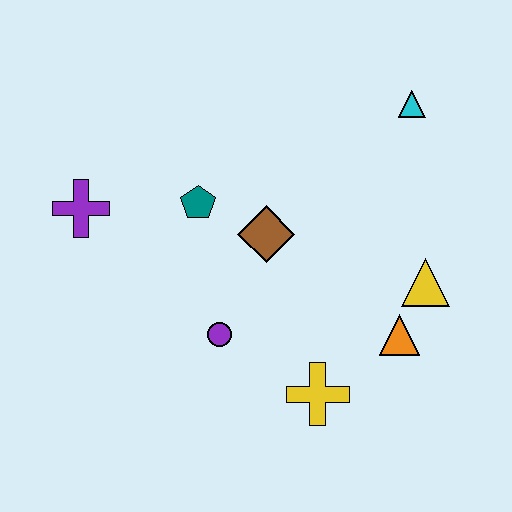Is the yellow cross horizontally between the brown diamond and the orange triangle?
Yes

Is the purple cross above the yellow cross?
Yes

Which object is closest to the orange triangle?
The yellow triangle is closest to the orange triangle.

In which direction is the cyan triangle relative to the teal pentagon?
The cyan triangle is to the right of the teal pentagon.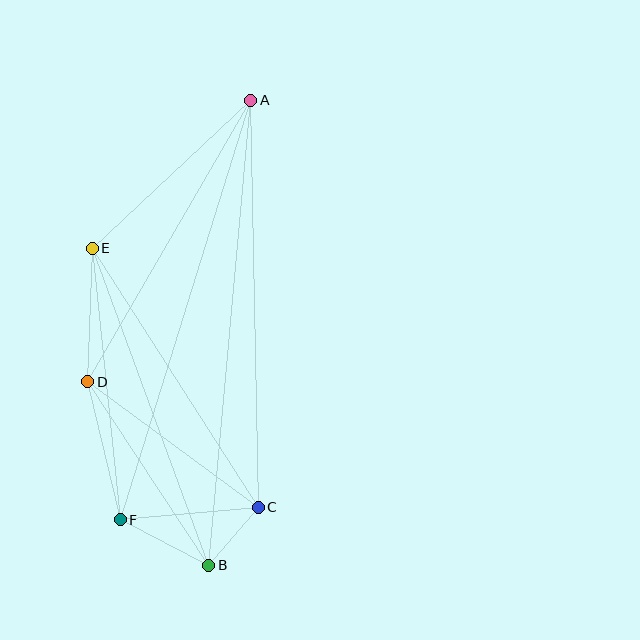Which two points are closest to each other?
Points B and C are closest to each other.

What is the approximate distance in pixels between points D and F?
The distance between D and F is approximately 142 pixels.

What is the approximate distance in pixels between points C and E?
The distance between C and E is approximately 307 pixels.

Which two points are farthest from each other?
Points A and B are farthest from each other.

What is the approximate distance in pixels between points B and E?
The distance between B and E is approximately 337 pixels.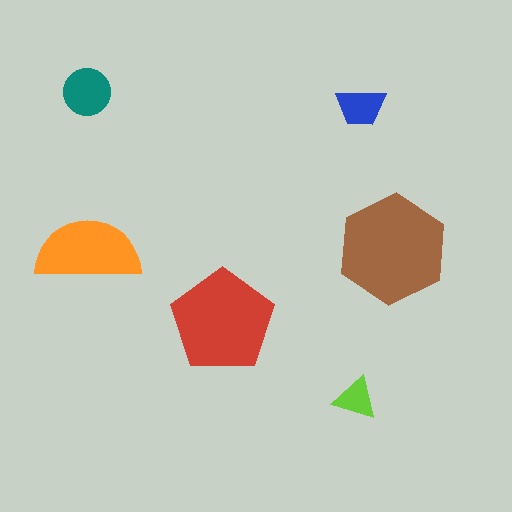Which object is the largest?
The brown hexagon.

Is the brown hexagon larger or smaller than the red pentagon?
Larger.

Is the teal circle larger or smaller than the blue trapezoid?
Larger.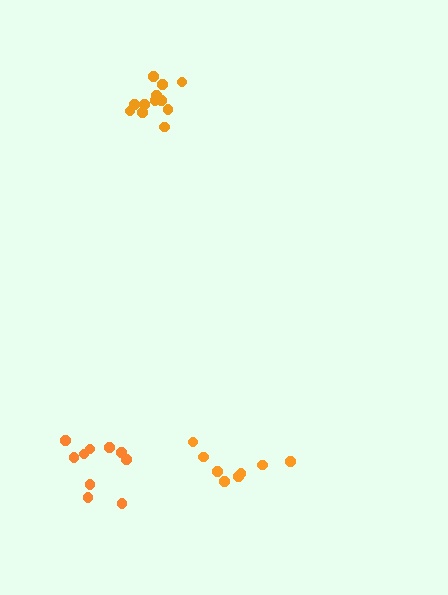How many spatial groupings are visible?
There are 3 spatial groupings.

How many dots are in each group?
Group 1: 8 dots, Group 2: 12 dots, Group 3: 10 dots (30 total).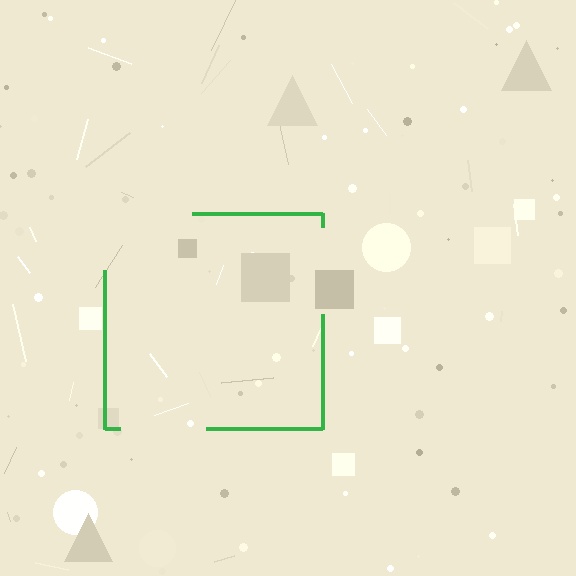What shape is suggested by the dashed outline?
The dashed outline suggests a square.